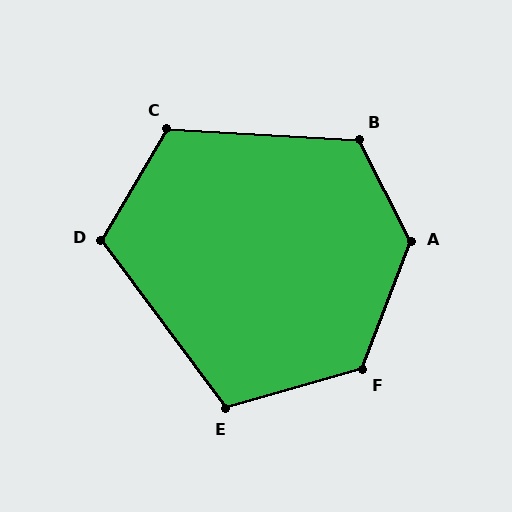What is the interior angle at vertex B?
Approximately 120 degrees (obtuse).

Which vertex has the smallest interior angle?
E, at approximately 111 degrees.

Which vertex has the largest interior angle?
A, at approximately 132 degrees.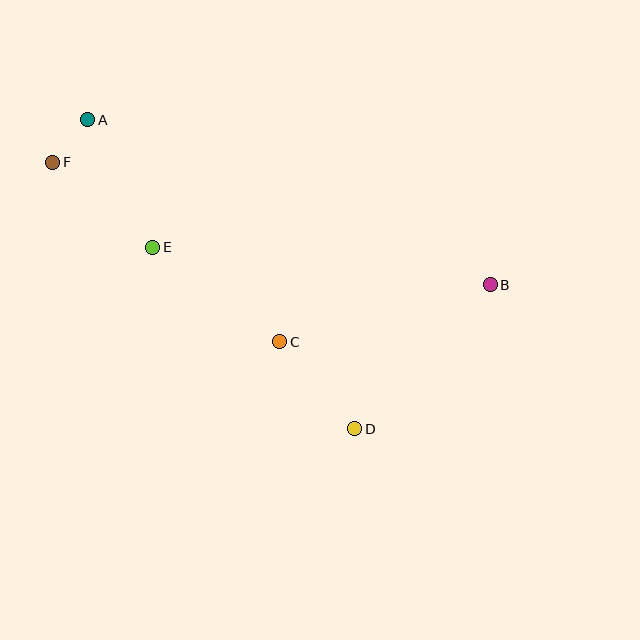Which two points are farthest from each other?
Points B and F are farthest from each other.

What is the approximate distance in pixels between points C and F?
The distance between C and F is approximately 289 pixels.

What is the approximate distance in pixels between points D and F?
The distance between D and F is approximately 403 pixels.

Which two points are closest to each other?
Points A and F are closest to each other.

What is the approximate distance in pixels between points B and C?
The distance between B and C is approximately 218 pixels.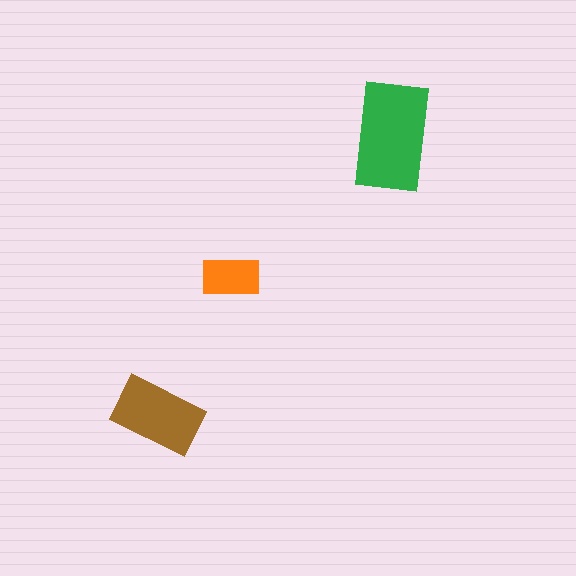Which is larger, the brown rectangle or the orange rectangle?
The brown one.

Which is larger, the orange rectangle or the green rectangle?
The green one.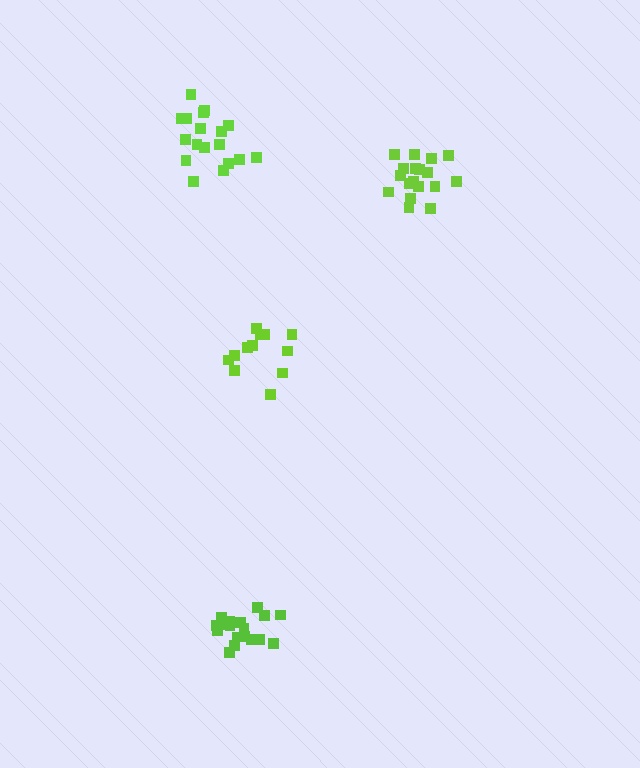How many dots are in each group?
Group 1: 18 dots, Group 2: 12 dots, Group 3: 18 dots, Group 4: 18 dots (66 total).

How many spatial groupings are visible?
There are 4 spatial groupings.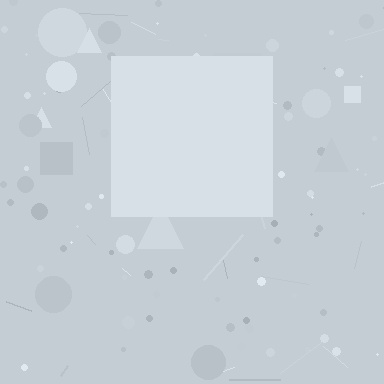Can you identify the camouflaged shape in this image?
The camouflaged shape is a square.